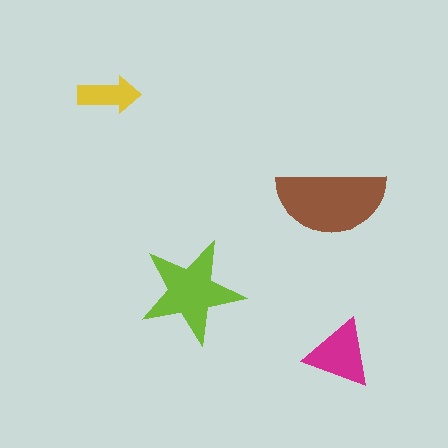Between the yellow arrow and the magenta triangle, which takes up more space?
The magenta triangle.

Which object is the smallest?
The yellow arrow.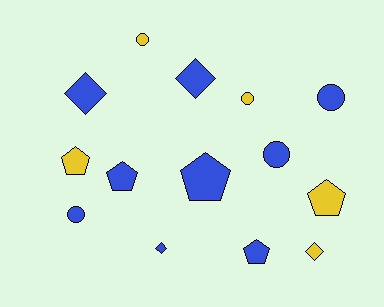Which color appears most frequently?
Blue, with 9 objects.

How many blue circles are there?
There are 3 blue circles.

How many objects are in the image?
There are 14 objects.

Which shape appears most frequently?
Circle, with 5 objects.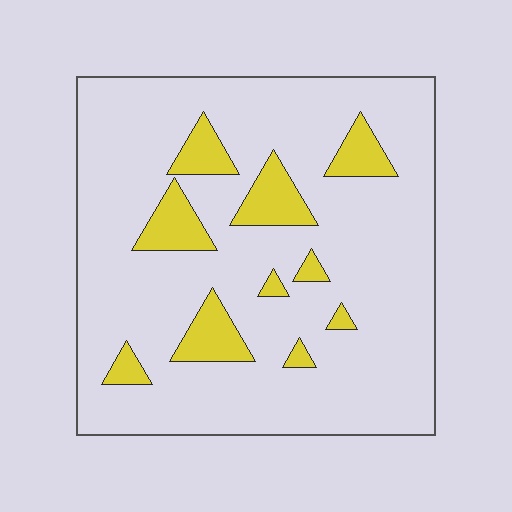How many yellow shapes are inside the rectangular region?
10.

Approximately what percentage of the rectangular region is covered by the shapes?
Approximately 15%.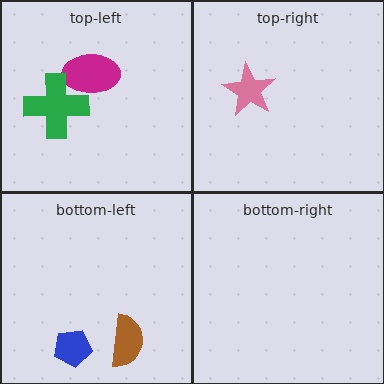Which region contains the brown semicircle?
The bottom-left region.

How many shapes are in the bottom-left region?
2.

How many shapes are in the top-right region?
1.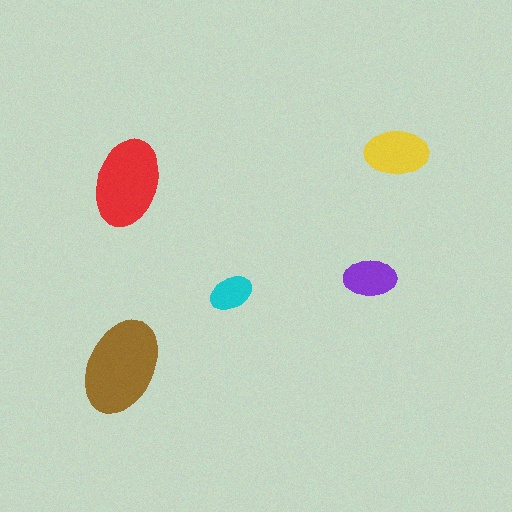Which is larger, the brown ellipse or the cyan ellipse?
The brown one.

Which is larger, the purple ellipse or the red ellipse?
The red one.